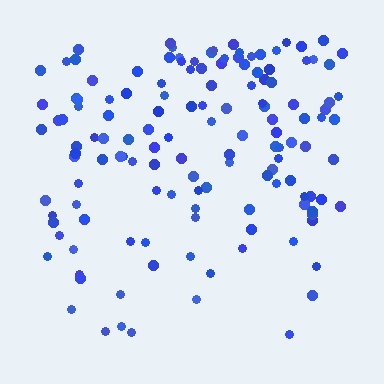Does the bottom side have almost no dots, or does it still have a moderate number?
Still a moderate number, just noticeably fewer than the top.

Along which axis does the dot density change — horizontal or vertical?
Vertical.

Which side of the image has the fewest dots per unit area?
The bottom.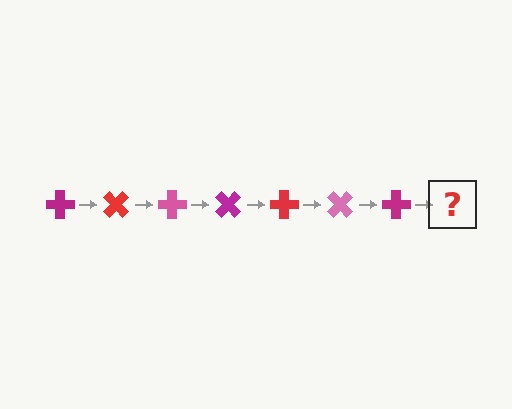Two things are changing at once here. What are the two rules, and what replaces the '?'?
The two rules are that it rotates 45 degrees each step and the color cycles through magenta, red, and pink. The '?' should be a red cross, rotated 315 degrees from the start.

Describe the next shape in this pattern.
It should be a red cross, rotated 315 degrees from the start.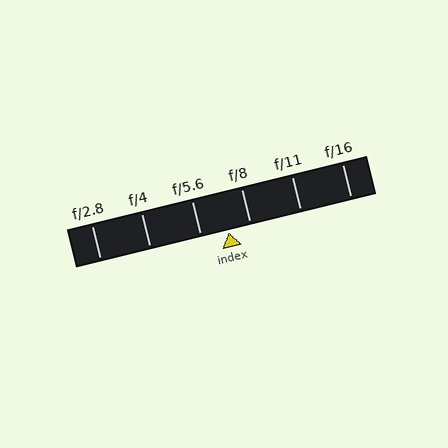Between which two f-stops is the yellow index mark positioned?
The index mark is between f/5.6 and f/8.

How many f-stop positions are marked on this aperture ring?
There are 6 f-stop positions marked.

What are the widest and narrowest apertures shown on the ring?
The widest aperture shown is f/2.8 and the narrowest is f/16.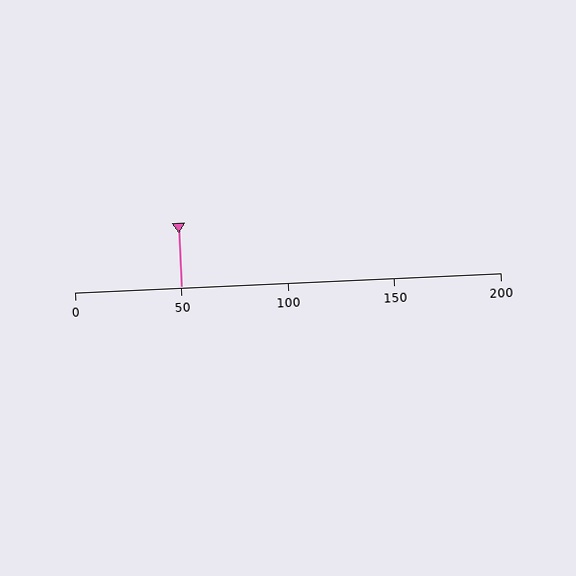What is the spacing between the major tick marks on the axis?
The major ticks are spaced 50 apart.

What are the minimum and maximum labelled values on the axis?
The axis runs from 0 to 200.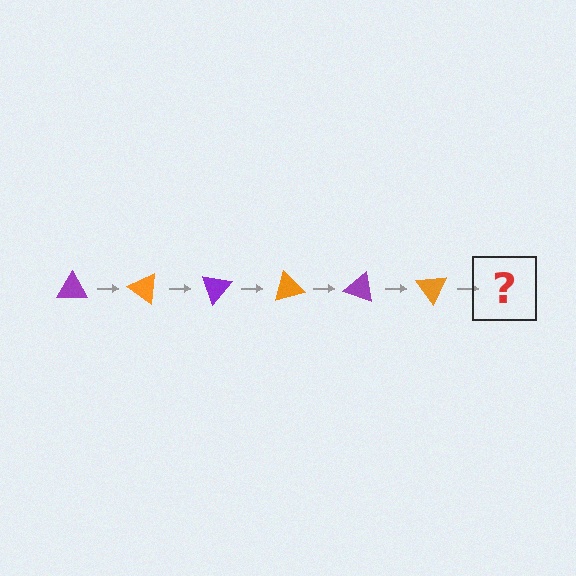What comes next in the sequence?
The next element should be a purple triangle, rotated 210 degrees from the start.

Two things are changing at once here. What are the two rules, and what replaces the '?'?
The two rules are that it rotates 35 degrees each step and the color cycles through purple and orange. The '?' should be a purple triangle, rotated 210 degrees from the start.